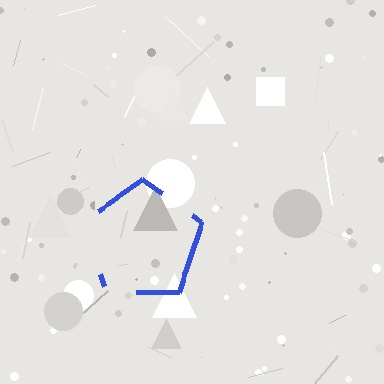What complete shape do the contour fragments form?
The contour fragments form a pentagon.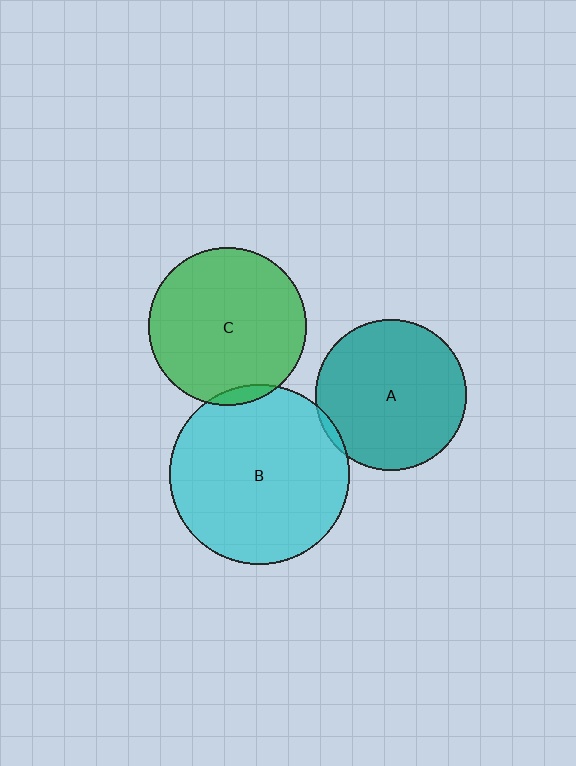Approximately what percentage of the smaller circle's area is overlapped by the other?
Approximately 5%.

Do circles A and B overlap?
Yes.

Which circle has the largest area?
Circle B (cyan).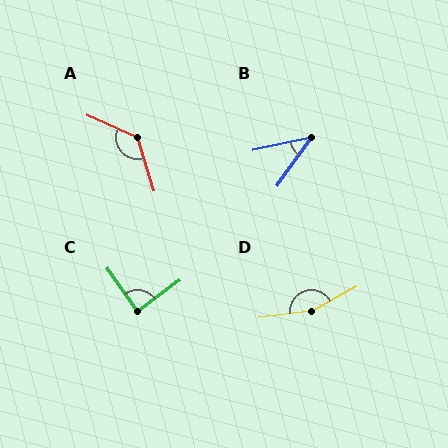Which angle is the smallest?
B, at approximately 42 degrees.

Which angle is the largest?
D, at approximately 158 degrees.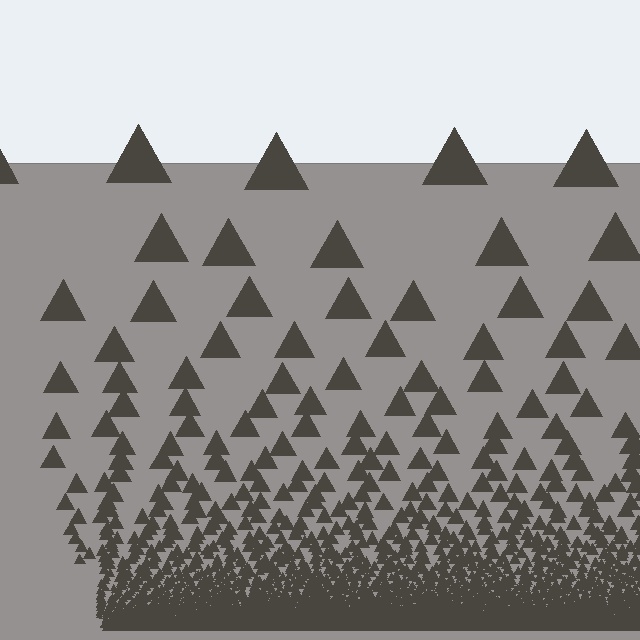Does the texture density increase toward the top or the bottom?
Density increases toward the bottom.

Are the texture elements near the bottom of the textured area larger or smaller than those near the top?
Smaller. The gradient is inverted — elements near the bottom are smaller and denser.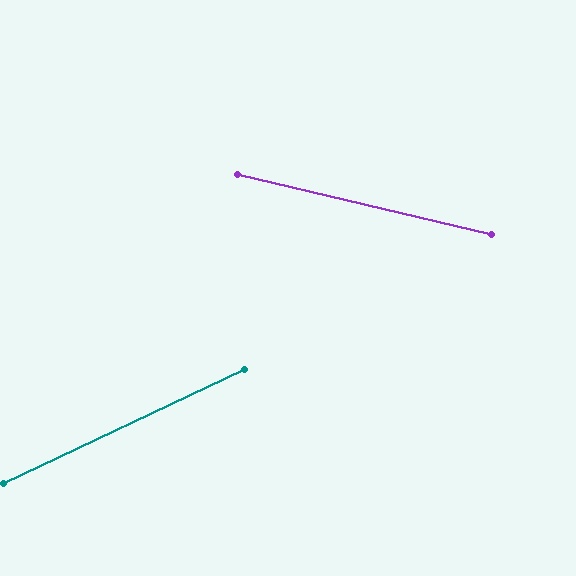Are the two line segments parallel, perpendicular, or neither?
Neither parallel nor perpendicular — they differ by about 39°.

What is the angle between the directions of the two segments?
Approximately 39 degrees.